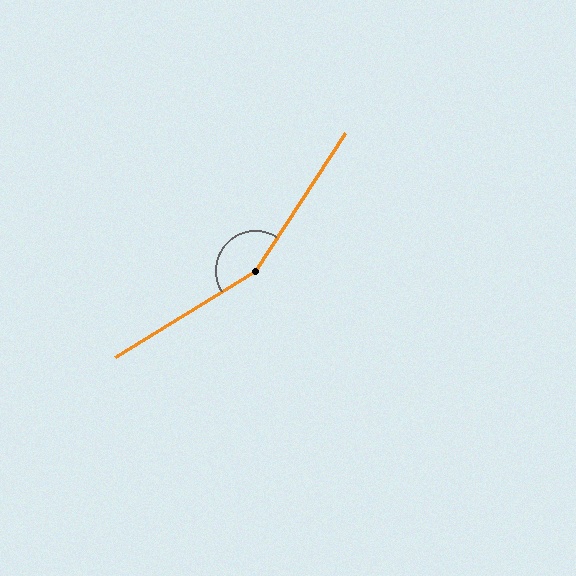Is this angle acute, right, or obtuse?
It is obtuse.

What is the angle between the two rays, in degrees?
Approximately 155 degrees.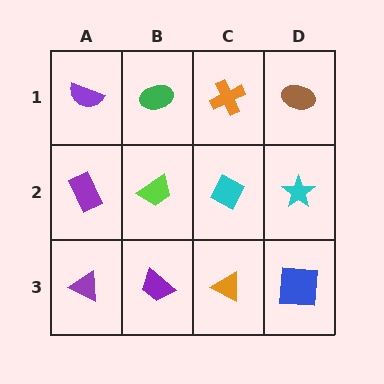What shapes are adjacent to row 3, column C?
A cyan diamond (row 2, column C), a purple trapezoid (row 3, column B), a blue square (row 3, column D).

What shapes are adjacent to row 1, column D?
A cyan star (row 2, column D), an orange cross (row 1, column C).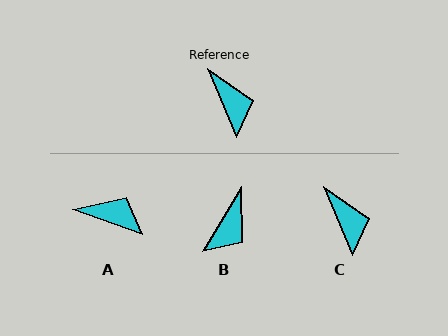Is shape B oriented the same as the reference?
No, it is off by about 54 degrees.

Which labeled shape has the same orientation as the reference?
C.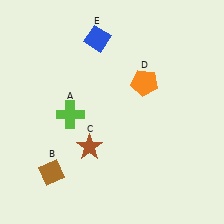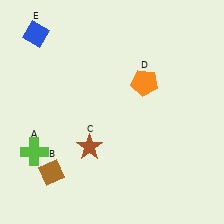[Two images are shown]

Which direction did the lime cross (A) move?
The lime cross (A) moved down.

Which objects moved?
The objects that moved are: the lime cross (A), the blue diamond (E).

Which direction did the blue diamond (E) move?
The blue diamond (E) moved left.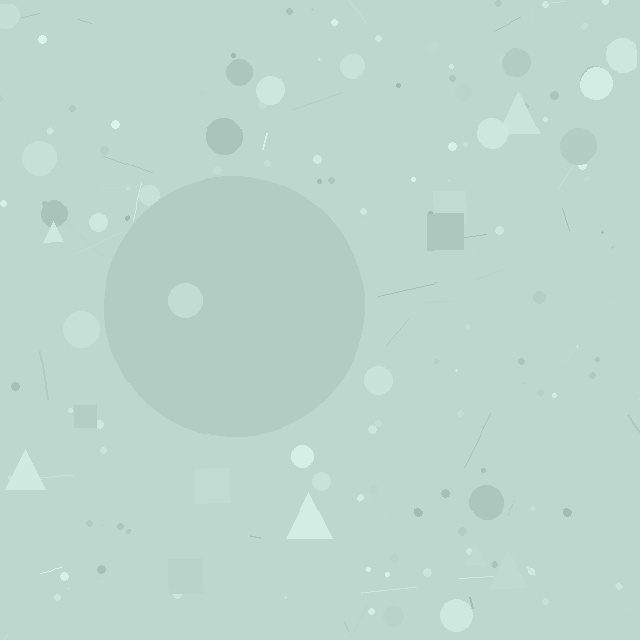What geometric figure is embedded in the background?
A circle is embedded in the background.